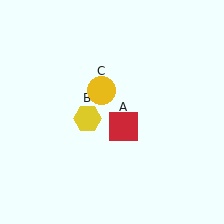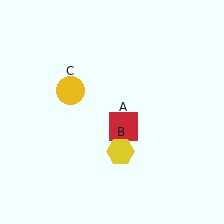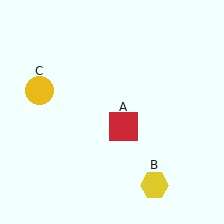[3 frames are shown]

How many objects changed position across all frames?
2 objects changed position: yellow hexagon (object B), yellow circle (object C).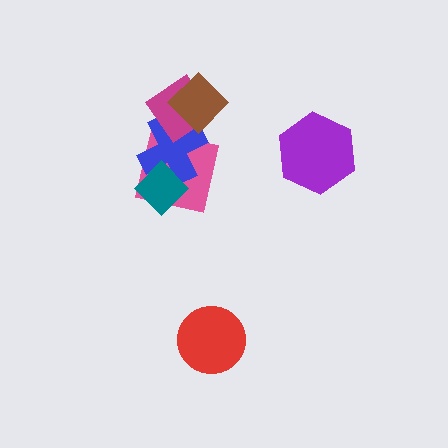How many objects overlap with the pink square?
3 objects overlap with the pink square.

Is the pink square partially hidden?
Yes, it is partially covered by another shape.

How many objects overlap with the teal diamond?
2 objects overlap with the teal diamond.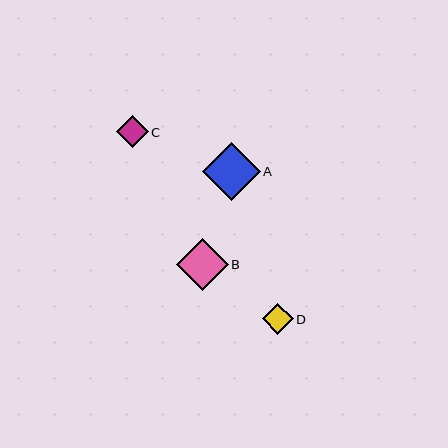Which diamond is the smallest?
Diamond D is the smallest with a size of approximately 31 pixels.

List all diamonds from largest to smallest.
From largest to smallest: A, B, C, D.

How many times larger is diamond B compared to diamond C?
Diamond B is approximately 1.6 times the size of diamond C.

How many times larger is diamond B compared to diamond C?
Diamond B is approximately 1.6 times the size of diamond C.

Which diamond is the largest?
Diamond A is the largest with a size of approximately 58 pixels.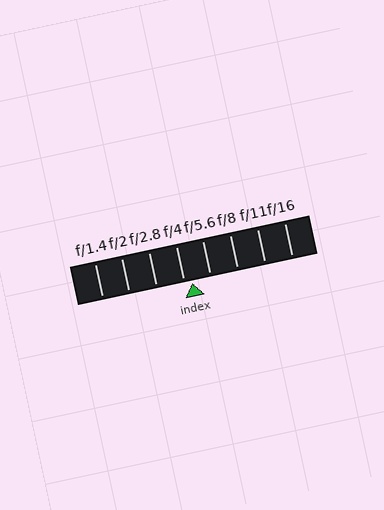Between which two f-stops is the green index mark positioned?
The index mark is between f/4 and f/5.6.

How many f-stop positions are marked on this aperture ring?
There are 8 f-stop positions marked.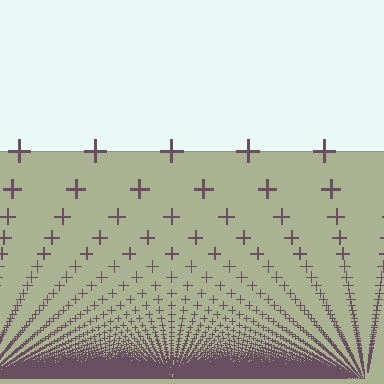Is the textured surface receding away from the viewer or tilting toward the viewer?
The surface appears to tilt toward the viewer. Texture elements get larger and sparser toward the top.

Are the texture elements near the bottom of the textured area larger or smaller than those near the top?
Smaller. The gradient is inverted — elements near the bottom are smaller and denser.